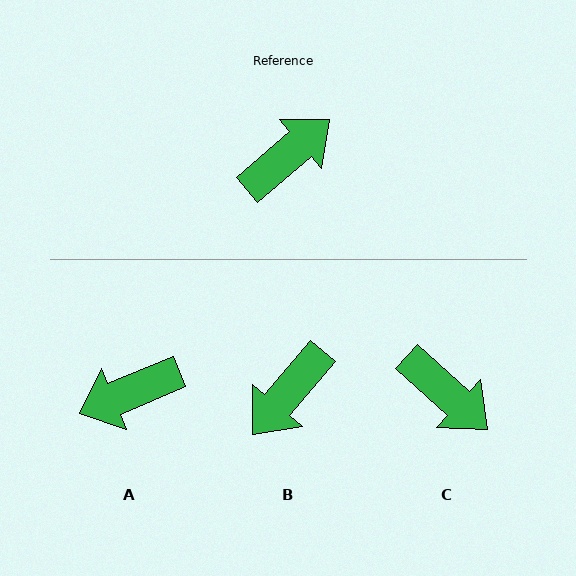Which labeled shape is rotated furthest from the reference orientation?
B, about 171 degrees away.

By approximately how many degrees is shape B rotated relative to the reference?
Approximately 171 degrees clockwise.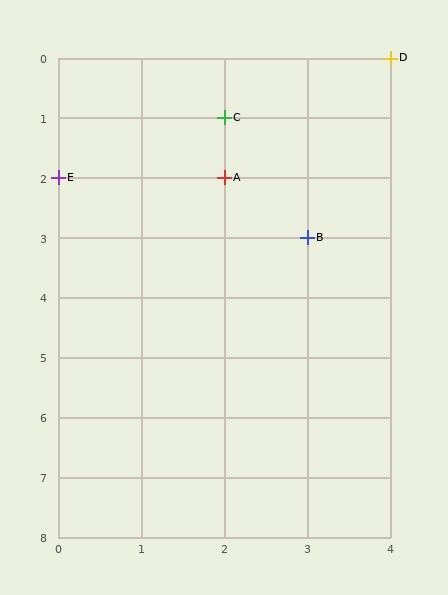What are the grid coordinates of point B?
Point B is at grid coordinates (3, 3).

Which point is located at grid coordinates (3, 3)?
Point B is at (3, 3).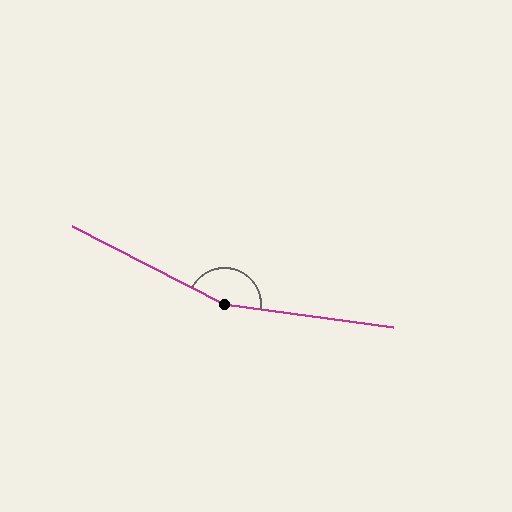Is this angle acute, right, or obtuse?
It is obtuse.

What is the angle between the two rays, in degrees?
Approximately 161 degrees.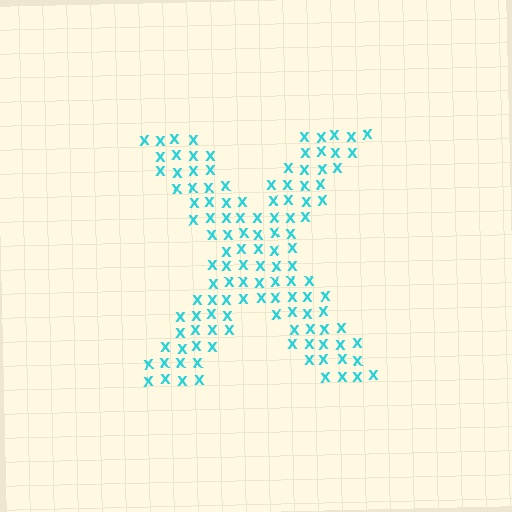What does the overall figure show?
The overall figure shows the letter X.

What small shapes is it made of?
It is made of small letter X's.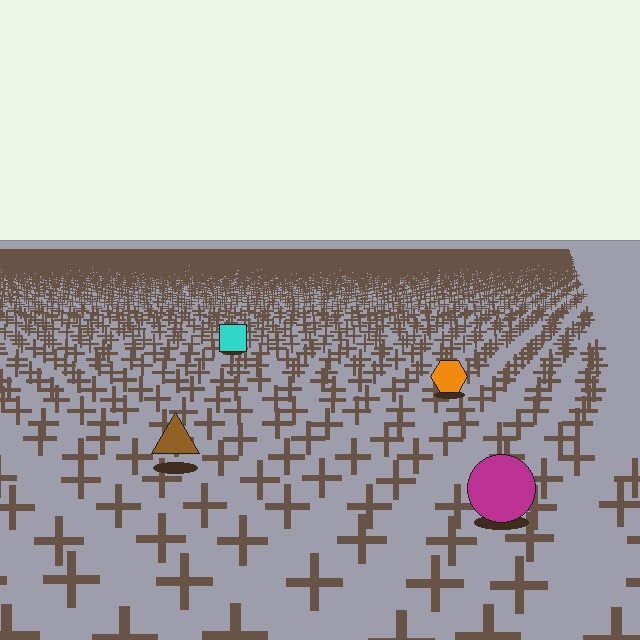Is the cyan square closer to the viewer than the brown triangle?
No. The brown triangle is closer — you can tell from the texture gradient: the ground texture is coarser near it.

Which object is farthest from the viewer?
The cyan square is farthest from the viewer. It appears smaller and the ground texture around it is denser.